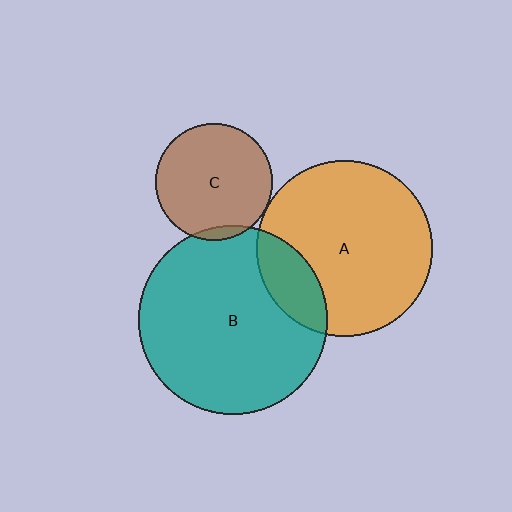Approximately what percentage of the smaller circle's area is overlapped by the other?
Approximately 5%.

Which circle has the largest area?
Circle B (teal).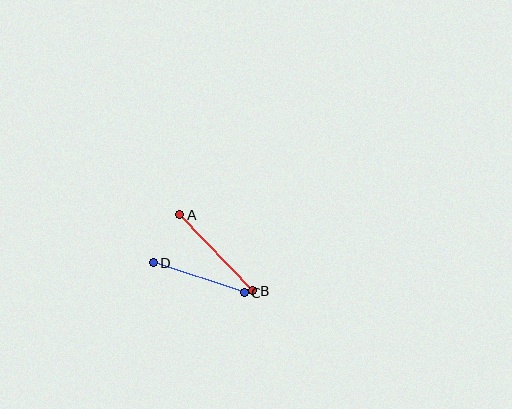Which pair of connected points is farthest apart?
Points A and B are farthest apart.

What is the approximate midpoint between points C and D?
The midpoint is at approximately (199, 278) pixels.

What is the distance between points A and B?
The distance is approximately 106 pixels.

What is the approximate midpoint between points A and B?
The midpoint is at approximately (216, 253) pixels.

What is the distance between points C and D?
The distance is approximately 96 pixels.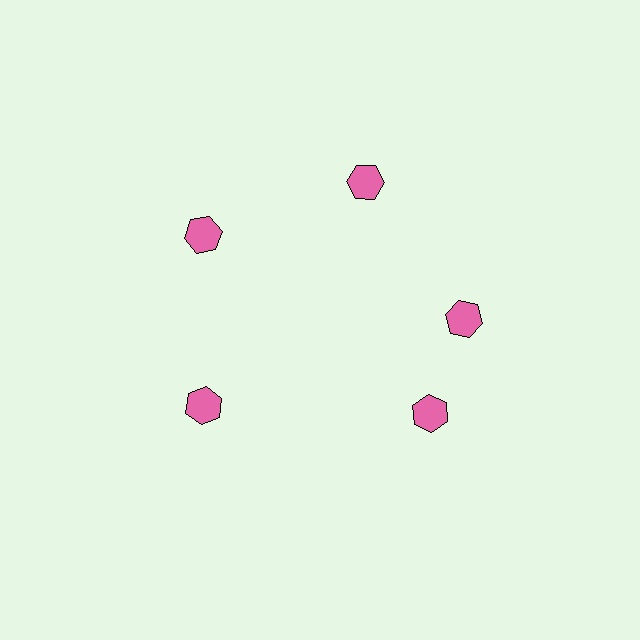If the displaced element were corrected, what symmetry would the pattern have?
It would have 5-fold rotational symmetry — the pattern would map onto itself every 72 degrees.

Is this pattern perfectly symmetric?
No. The 5 pink hexagons are arranged in a ring, but one element near the 5 o'clock position is rotated out of alignment along the ring, breaking the 5-fold rotational symmetry.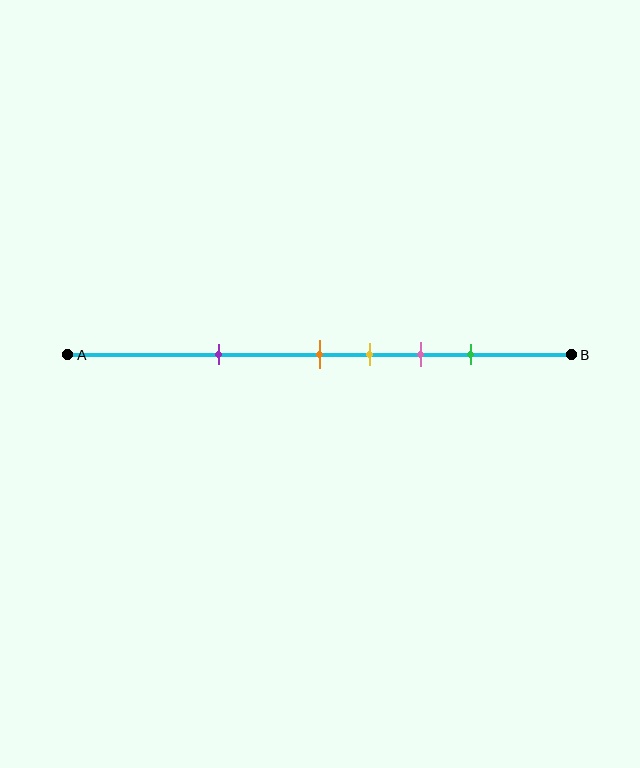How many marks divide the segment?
There are 5 marks dividing the segment.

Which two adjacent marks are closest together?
The orange and yellow marks are the closest adjacent pair.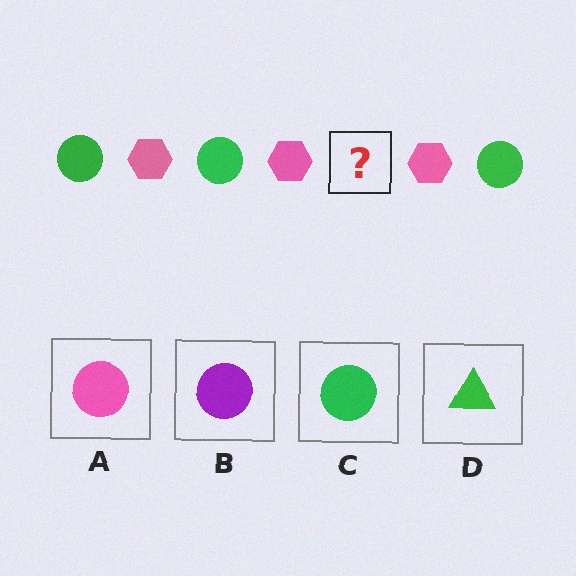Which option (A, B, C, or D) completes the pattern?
C.